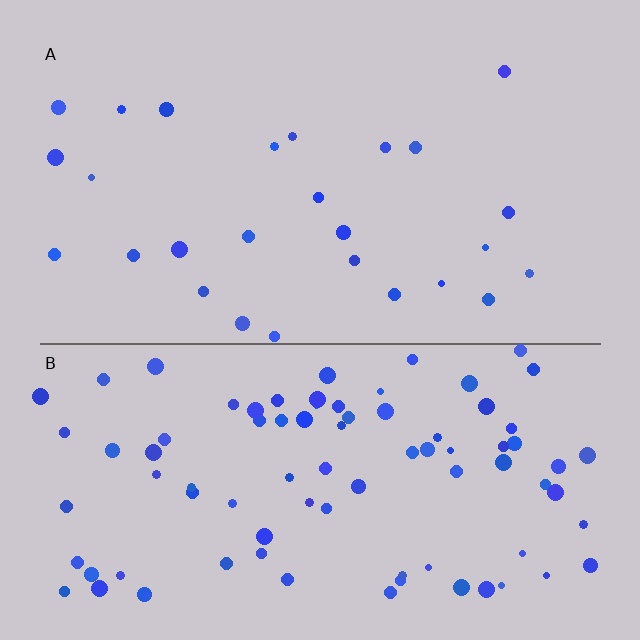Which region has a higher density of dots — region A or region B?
B (the bottom).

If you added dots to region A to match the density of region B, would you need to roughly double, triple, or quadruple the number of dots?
Approximately triple.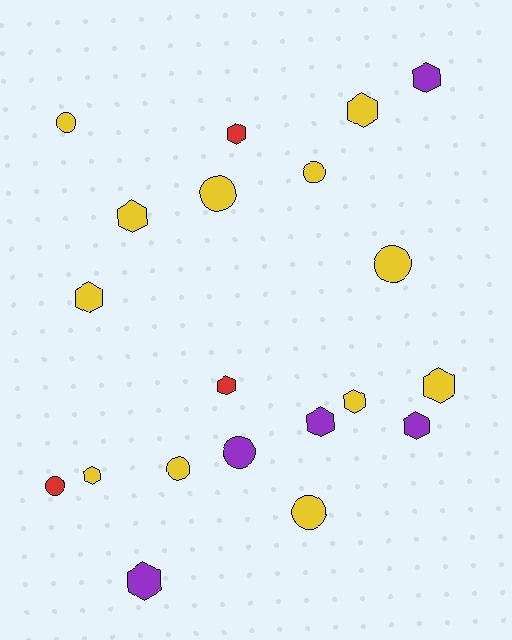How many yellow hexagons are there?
There are 6 yellow hexagons.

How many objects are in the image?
There are 20 objects.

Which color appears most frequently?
Yellow, with 12 objects.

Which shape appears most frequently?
Hexagon, with 12 objects.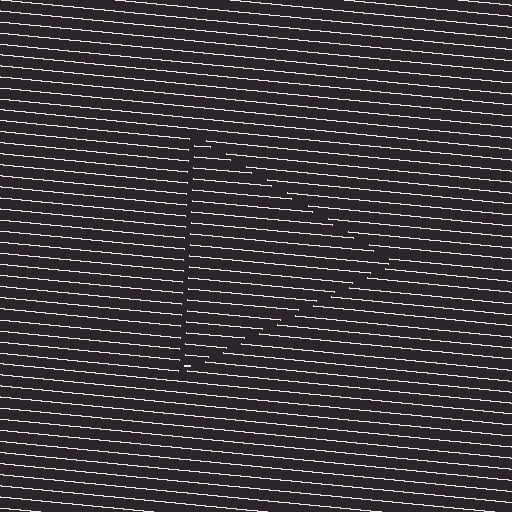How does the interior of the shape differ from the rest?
The interior of the shape contains the same grating, shifted by half a period — the contour is defined by the phase discontinuity where line-ends from the inner and outer gratings abut.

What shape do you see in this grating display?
An illusory triangle. The interior of the shape contains the same grating, shifted by half a period — the contour is defined by the phase discontinuity where line-ends from the inner and outer gratings abut.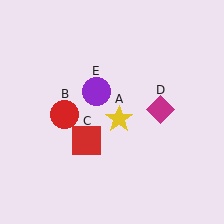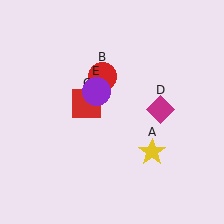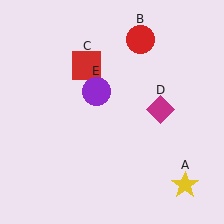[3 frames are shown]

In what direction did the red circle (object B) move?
The red circle (object B) moved up and to the right.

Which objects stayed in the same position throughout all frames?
Magenta diamond (object D) and purple circle (object E) remained stationary.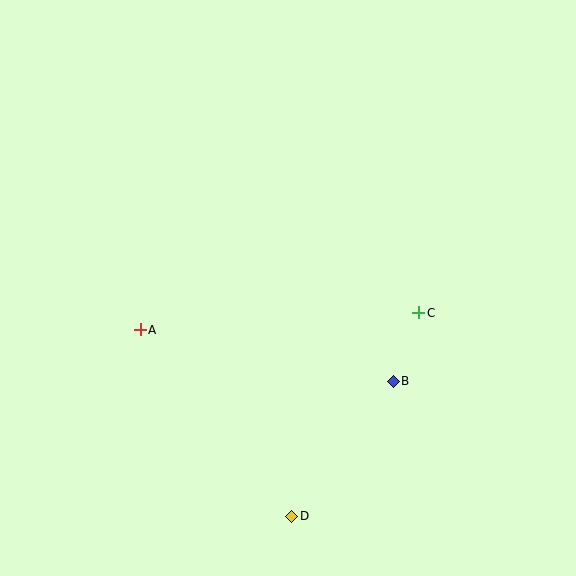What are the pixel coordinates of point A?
Point A is at (140, 330).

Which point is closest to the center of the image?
Point C at (419, 313) is closest to the center.